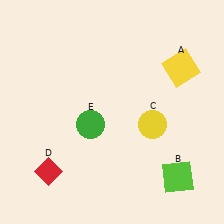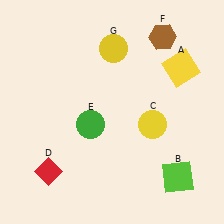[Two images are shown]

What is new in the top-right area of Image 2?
A brown hexagon (F) was added in the top-right area of Image 2.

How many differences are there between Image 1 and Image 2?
There are 2 differences between the two images.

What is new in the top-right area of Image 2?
A yellow circle (G) was added in the top-right area of Image 2.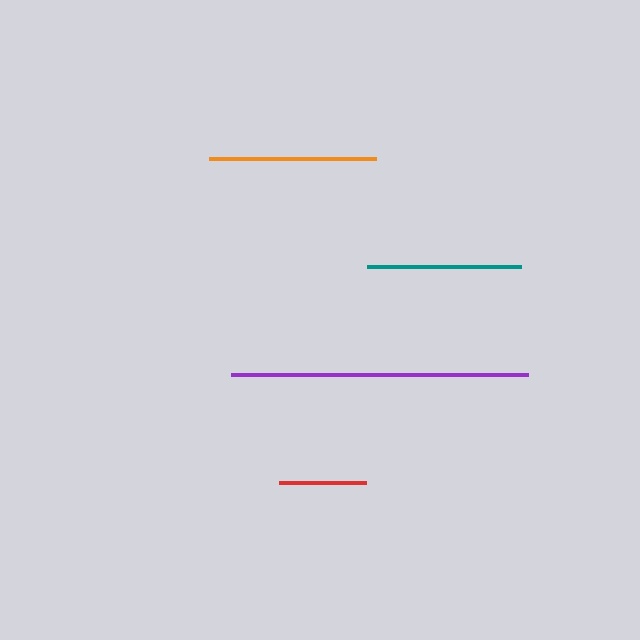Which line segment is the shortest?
The red line is the shortest at approximately 87 pixels.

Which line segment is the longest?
The purple line is the longest at approximately 297 pixels.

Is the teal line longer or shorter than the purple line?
The purple line is longer than the teal line.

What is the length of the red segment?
The red segment is approximately 87 pixels long.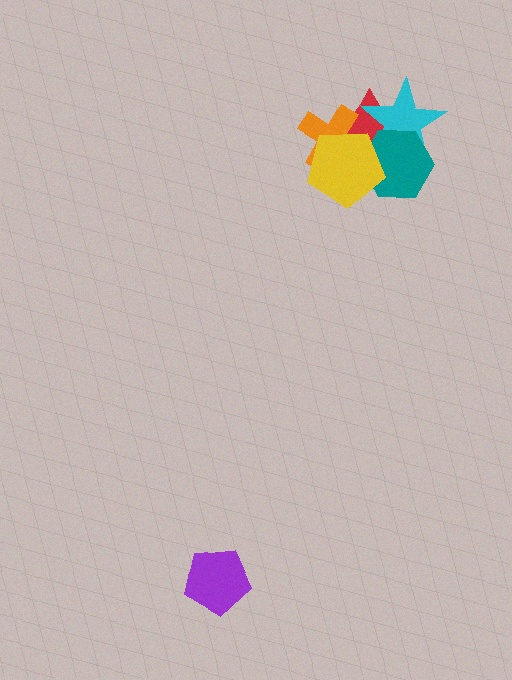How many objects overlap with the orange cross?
2 objects overlap with the orange cross.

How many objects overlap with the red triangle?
4 objects overlap with the red triangle.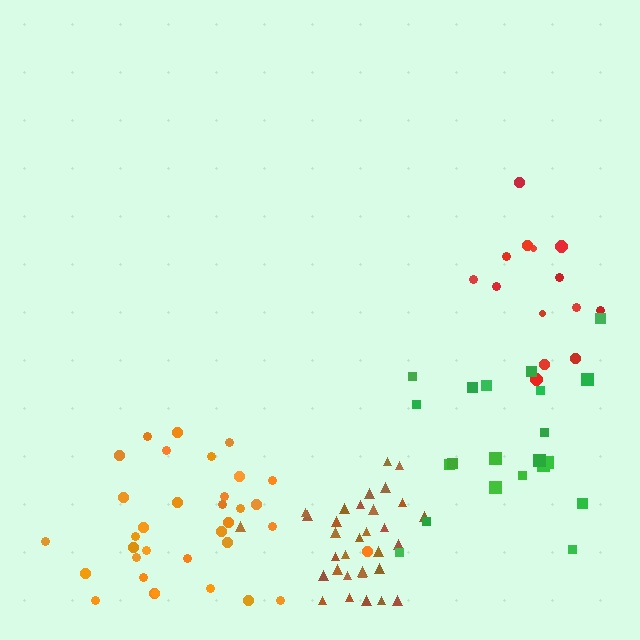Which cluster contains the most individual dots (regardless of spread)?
Orange (34).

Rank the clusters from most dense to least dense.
brown, orange, red, green.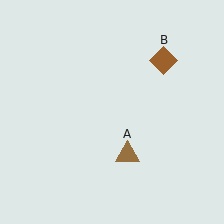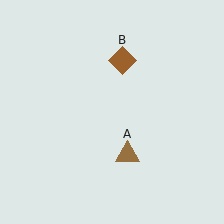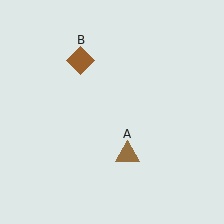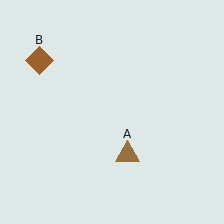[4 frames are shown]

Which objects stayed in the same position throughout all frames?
Brown triangle (object A) remained stationary.